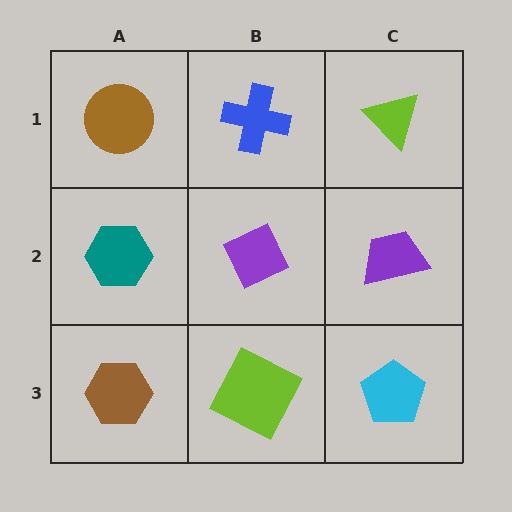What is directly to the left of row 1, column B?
A brown circle.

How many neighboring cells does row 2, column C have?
3.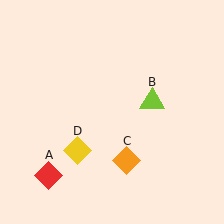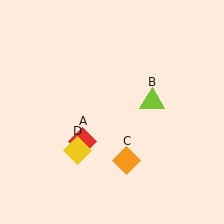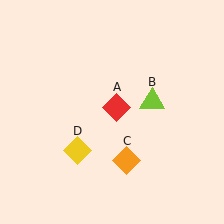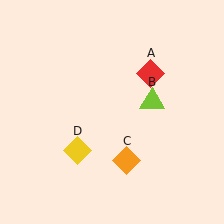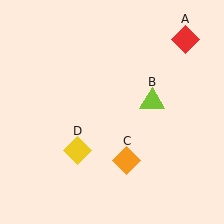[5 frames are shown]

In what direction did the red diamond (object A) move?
The red diamond (object A) moved up and to the right.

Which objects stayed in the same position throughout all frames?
Lime triangle (object B) and orange diamond (object C) and yellow diamond (object D) remained stationary.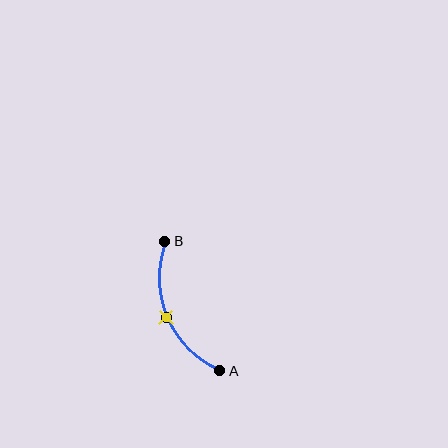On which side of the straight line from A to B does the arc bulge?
The arc bulges to the left of the straight line connecting A and B.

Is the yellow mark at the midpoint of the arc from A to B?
Yes. The yellow mark lies on the arc at equal arc-length from both A and B — it is the arc midpoint.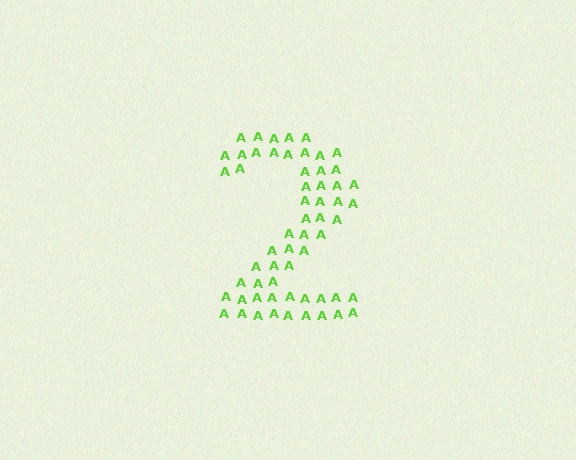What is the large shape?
The large shape is the digit 2.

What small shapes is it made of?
It is made of small letter A's.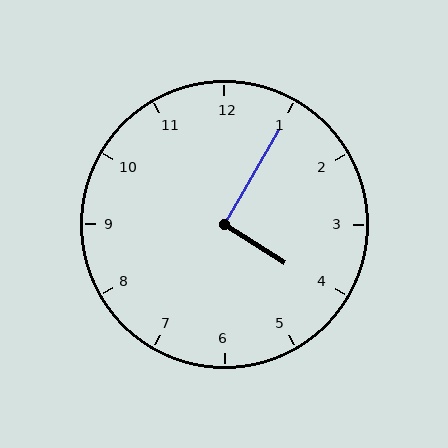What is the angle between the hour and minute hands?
Approximately 92 degrees.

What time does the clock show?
4:05.